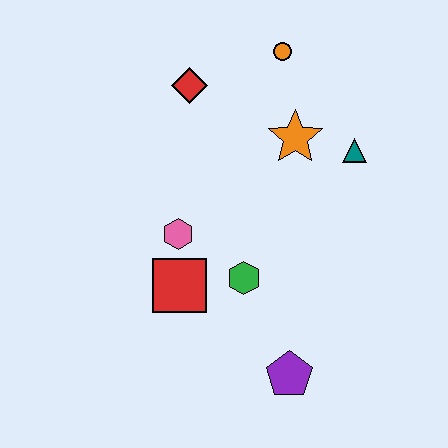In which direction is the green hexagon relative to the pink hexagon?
The green hexagon is to the right of the pink hexagon.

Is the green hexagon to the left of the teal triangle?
Yes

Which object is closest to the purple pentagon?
The green hexagon is closest to the purple pentagon.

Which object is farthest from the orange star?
The purple pentagon is farthest from the orange star.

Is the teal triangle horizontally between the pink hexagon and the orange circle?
No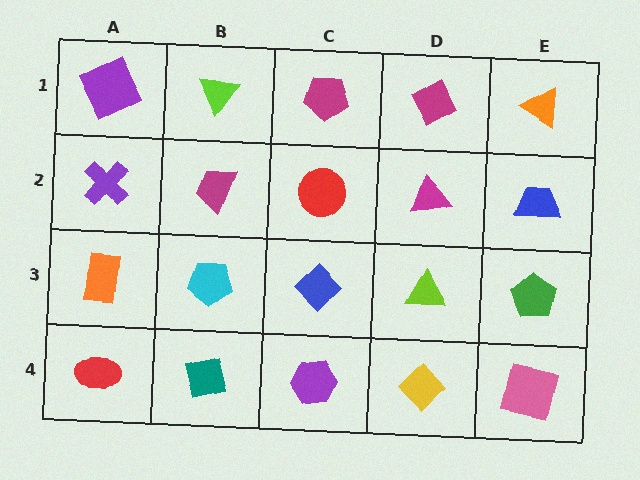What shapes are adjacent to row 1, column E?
A blue trapezoid (row 2, column E), a magenta diamond (row 1, column D).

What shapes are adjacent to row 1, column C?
A red circle (row 2, column C), a lime triangle (row 1, column B), a magenta diamond (row 1, column D).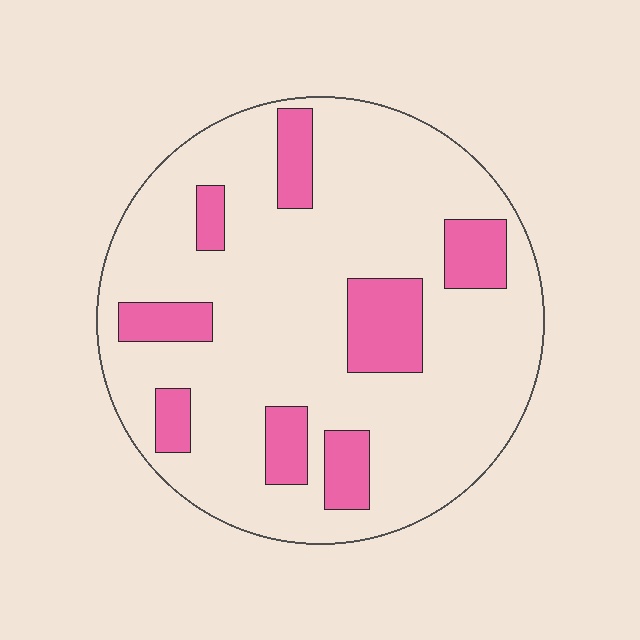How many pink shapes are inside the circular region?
8.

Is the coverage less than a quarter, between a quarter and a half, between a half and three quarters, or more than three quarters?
Less than a quarter.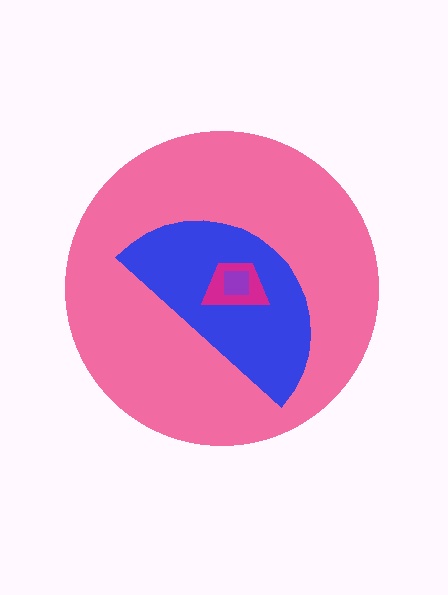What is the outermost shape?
The pink circle.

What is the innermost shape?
The purple square.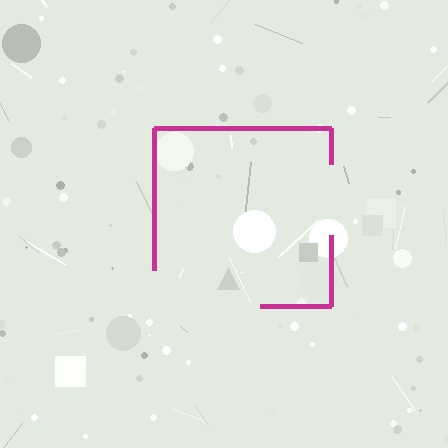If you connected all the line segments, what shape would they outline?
They would outline a square.